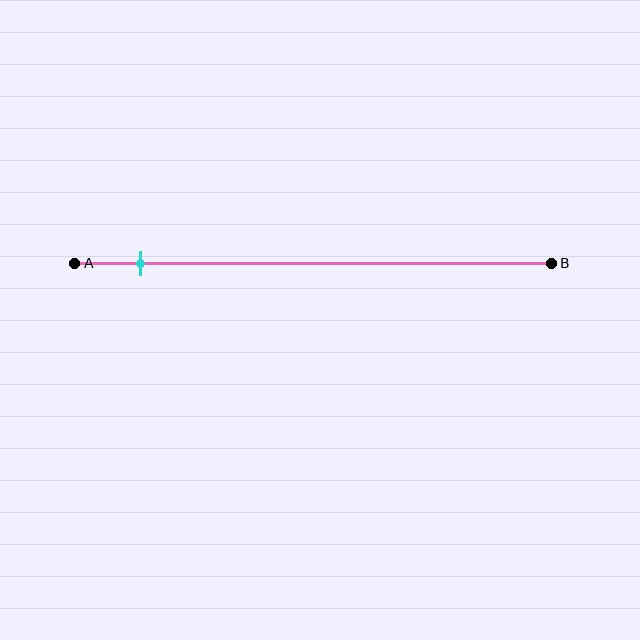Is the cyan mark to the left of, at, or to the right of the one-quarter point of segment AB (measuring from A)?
The cyan mark is to the left of the one-quarter point of segment AB.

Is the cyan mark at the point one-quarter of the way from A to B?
No, the mark is at about 15% from A, not at the 25% one-quarter point.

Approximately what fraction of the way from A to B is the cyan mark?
The cyan mark is approximately 15% of the way from A to B.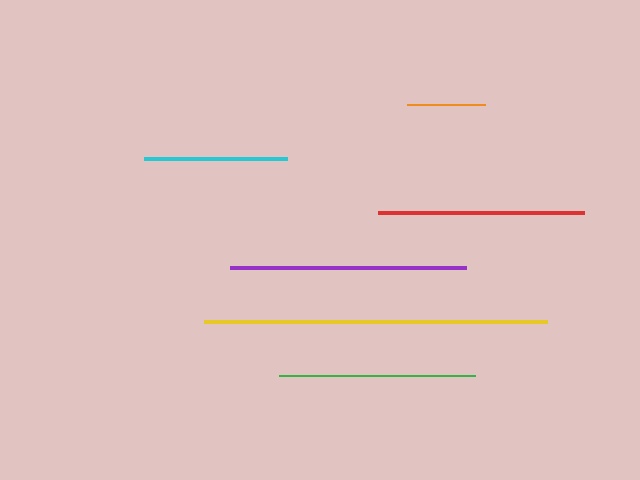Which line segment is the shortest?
The orange line is the shortest at approximately 78 pixels.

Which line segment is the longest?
The yellow line is the longest at approximately 343 pixels.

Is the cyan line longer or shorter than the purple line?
The purple line is longer than the cyan line.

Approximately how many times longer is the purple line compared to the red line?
The purple line is approximately 1.1 times the length of the red line.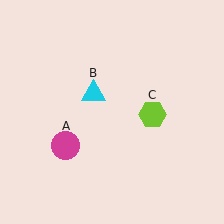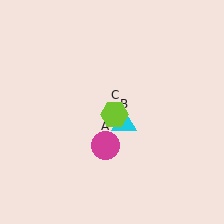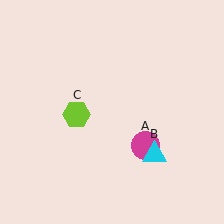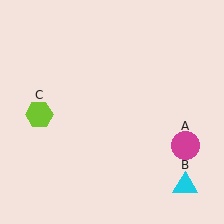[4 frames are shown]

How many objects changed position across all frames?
3 objects changed position: magenta circle (object A), cyan triangle (object B), lime hexagon (object C).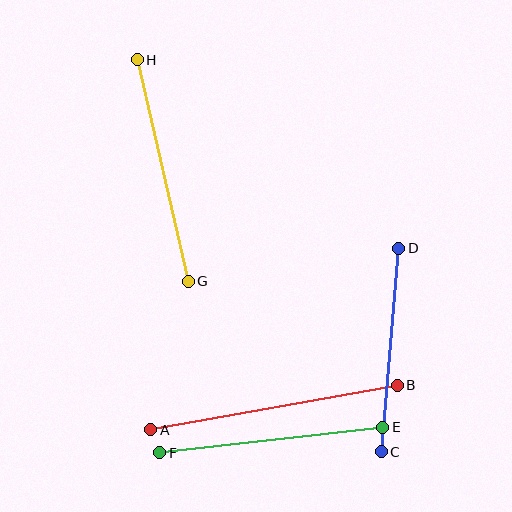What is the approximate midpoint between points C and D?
The midpoint is at approximately (390, 350) pixels.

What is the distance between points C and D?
The distance is approximately 204 pixels.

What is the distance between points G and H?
The distance is approximately 227 pixels.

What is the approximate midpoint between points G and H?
The midpoint is at approximately (163, 171) pixels.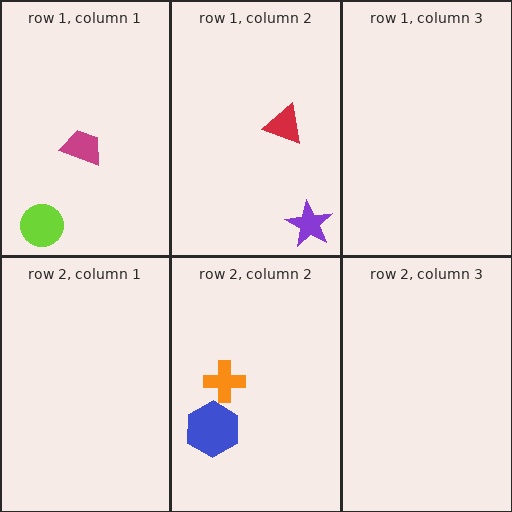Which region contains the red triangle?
The row 1, column 2 region.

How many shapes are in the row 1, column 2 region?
2.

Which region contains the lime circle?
The row 1, column 1 region.